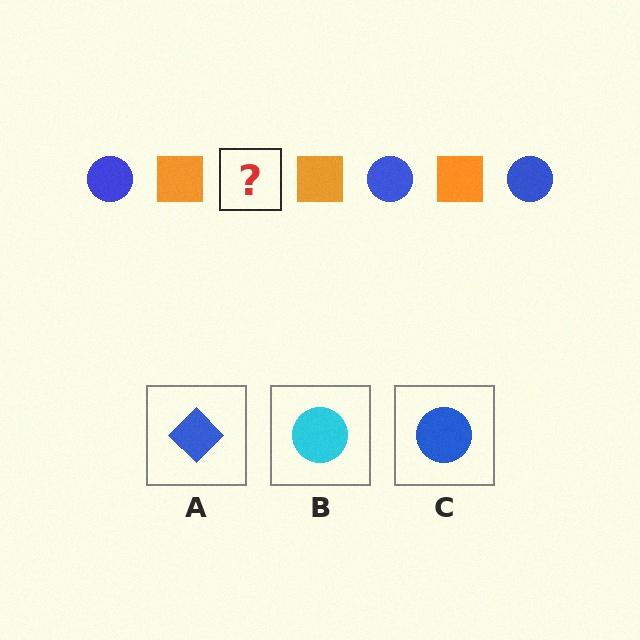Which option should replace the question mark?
Option C.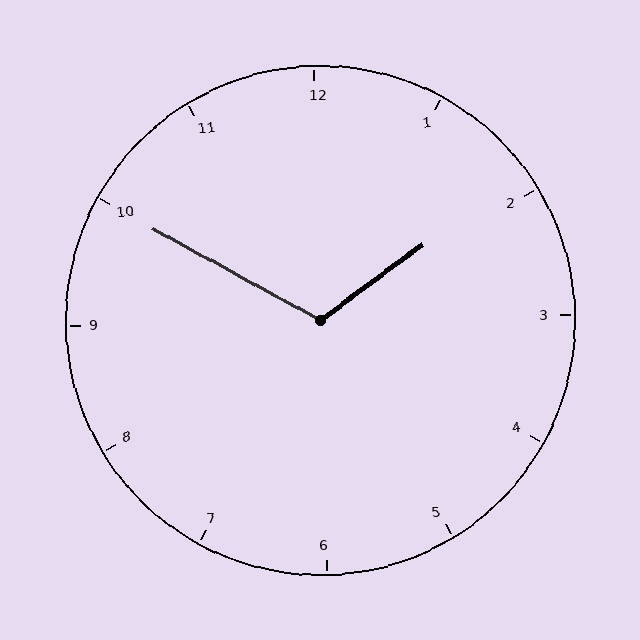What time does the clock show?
1:50.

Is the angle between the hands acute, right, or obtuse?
It is obtuse.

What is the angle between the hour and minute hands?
Approximately 115 degrees.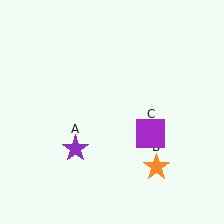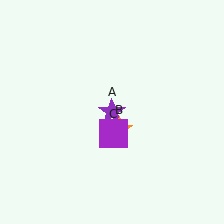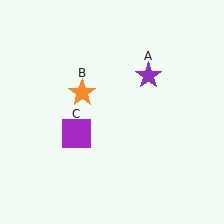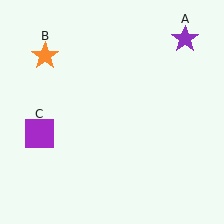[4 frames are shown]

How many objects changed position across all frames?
3 objects changed position: purple star (object A), orange star (object B), purple square (object C).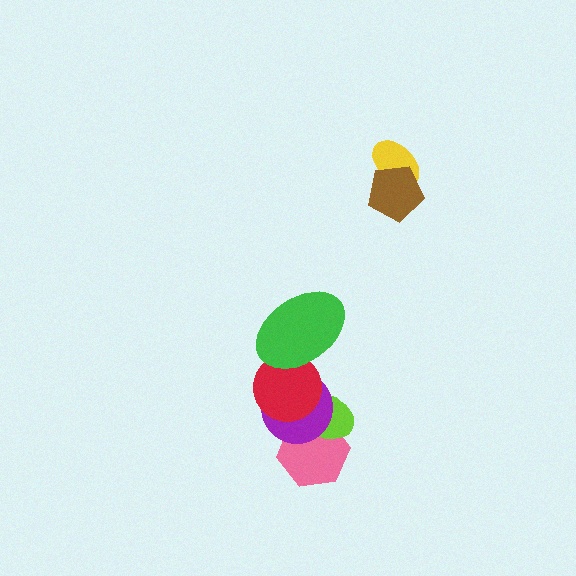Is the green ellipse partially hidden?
No, no other shape covers it.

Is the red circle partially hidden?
Yes, it is partially covered by another shape.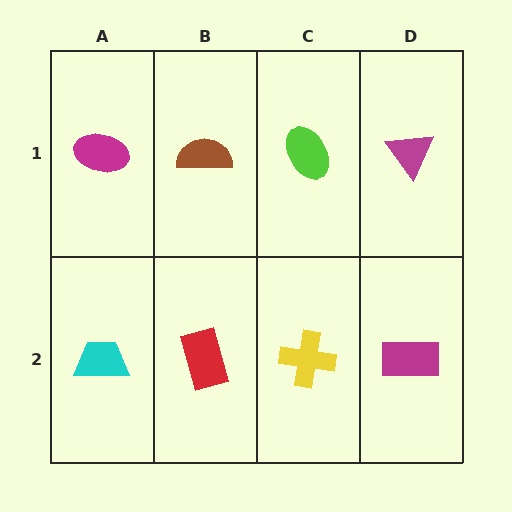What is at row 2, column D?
A magenta rectangle.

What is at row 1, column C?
A lime ellipse.